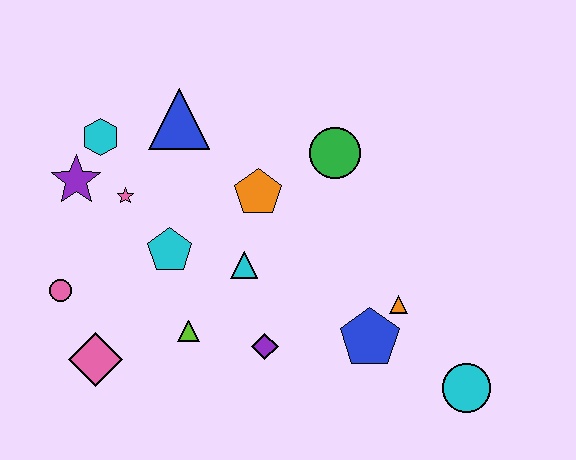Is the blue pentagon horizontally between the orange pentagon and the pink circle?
No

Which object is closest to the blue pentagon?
The orange triangle is closest to the blue pentagon.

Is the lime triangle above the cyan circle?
Yes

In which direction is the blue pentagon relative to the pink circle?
The blue pentagon is to the right of the pink circle.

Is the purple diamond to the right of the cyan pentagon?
Yes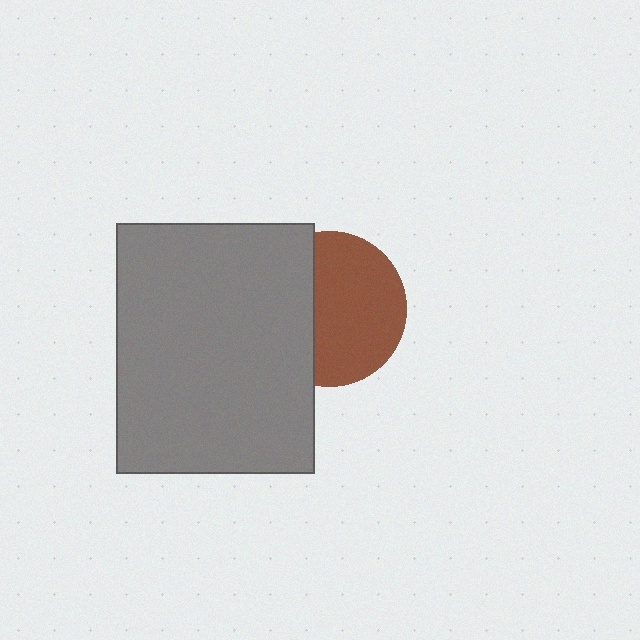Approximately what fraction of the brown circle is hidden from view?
Roughly 39% of the brown circle is hidden behind the gray rectangle.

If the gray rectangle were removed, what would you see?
You would see the complete brown circle.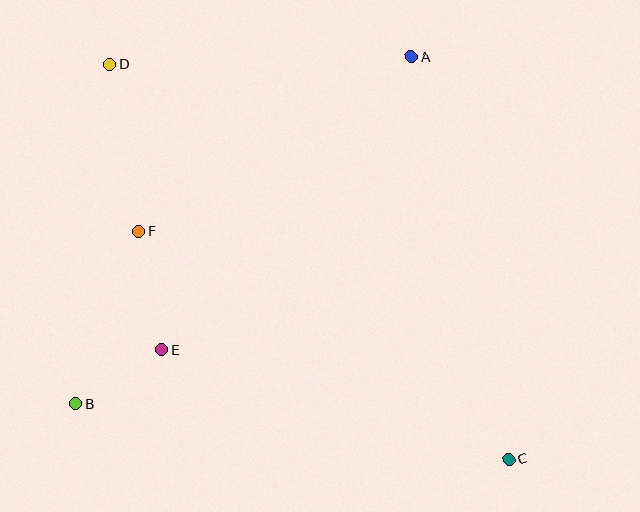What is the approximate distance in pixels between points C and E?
The distance between C and E is approximately 363 pixels.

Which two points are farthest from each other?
Points C and D are farthest from each other.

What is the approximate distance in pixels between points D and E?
The distance between D and E is approximately 291 pixels.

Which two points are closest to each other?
Points B and E are closest to each other.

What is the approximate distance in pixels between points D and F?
The distance between D and F is approximately 170 pixels.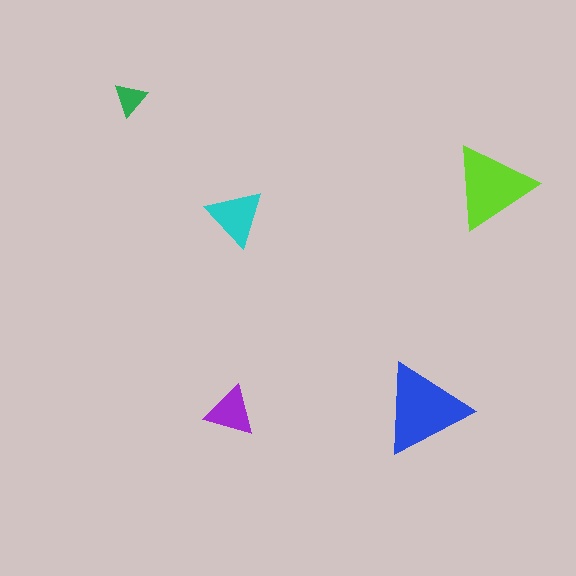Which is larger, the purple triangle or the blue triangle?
The blue one.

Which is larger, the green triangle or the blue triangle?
The blue one.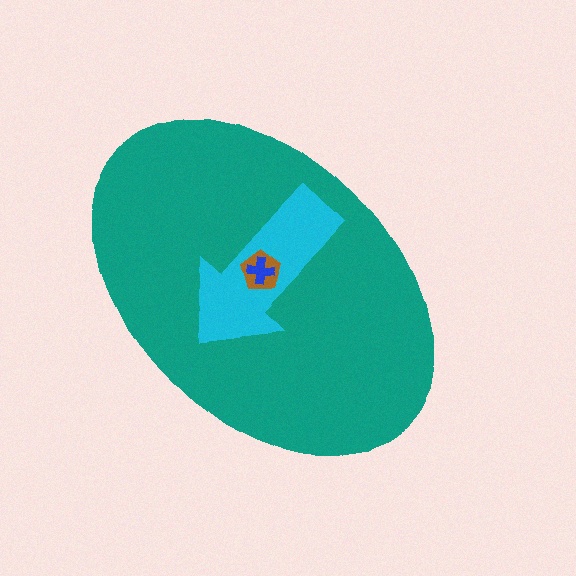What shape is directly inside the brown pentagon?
The blue cross.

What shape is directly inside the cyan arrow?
The brown pentagon.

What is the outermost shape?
The teal ellipse.